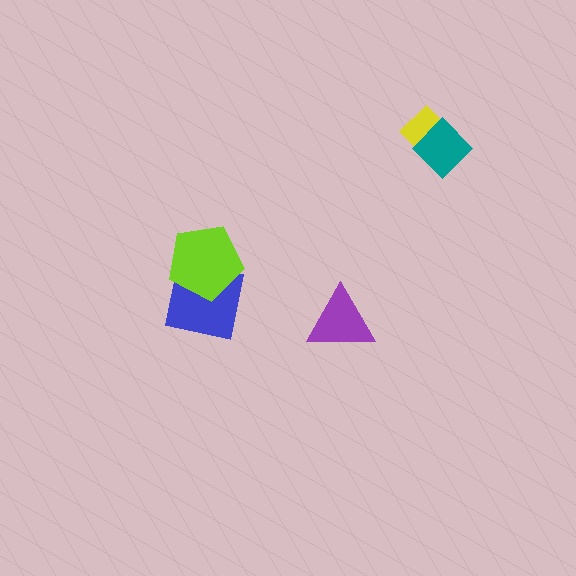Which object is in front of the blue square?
The lime pentagon is in front of the blue square.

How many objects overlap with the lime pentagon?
1 object overlaps with the lime pentagon.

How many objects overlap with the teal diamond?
1 object overlaps with the teal diamond.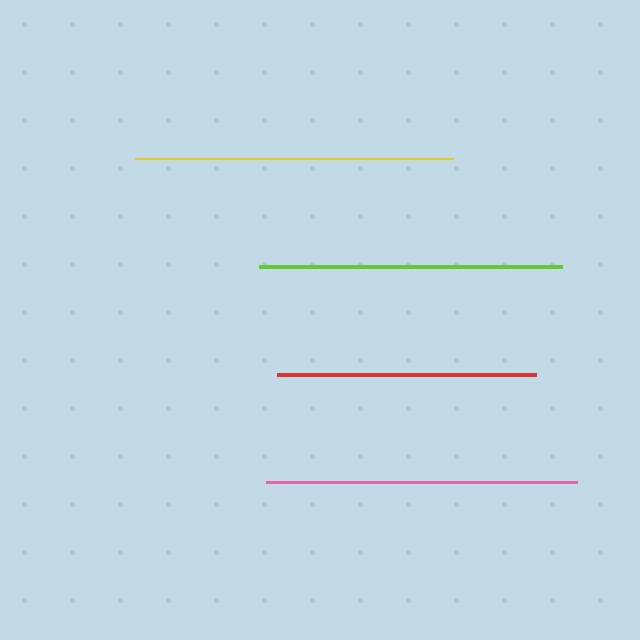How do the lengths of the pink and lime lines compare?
The pink and lime lines are approximately the same length.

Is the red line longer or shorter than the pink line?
The pink line is longer than the red line.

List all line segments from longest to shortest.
From longest to shortest: yellow, pink, lime, red.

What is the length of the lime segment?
The lime segment is approximately 303 pixels long.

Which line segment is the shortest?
The red line is the shortest at approximately 259 pixels.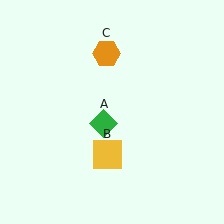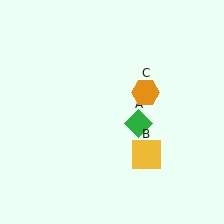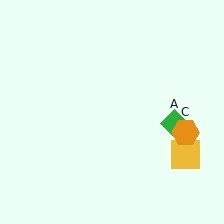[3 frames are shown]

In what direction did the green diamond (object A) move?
The green diamond (object A) moved right.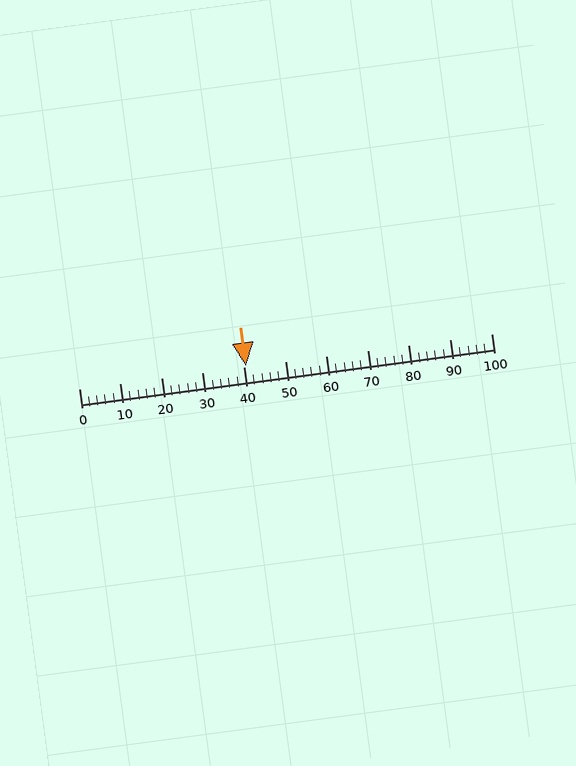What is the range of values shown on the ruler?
The ruler shows values from 0 to 100.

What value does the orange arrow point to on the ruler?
The orange arrow points to approximately 40.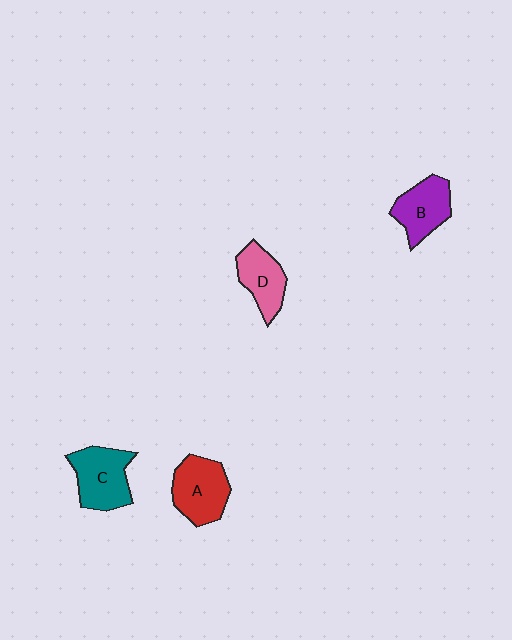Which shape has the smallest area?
Shape D (pink).